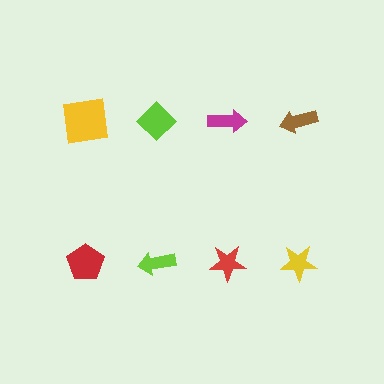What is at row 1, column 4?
A brown arrow.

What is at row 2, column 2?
A lime arrow.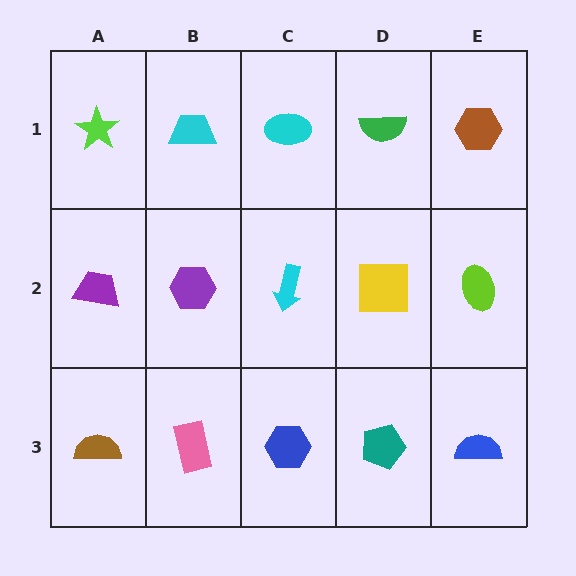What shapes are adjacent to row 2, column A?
A lime star (row 1, column A), a brown semicircle (row 3, column A), a purple hexagon (row 2, column B).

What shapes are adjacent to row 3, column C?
A cyan arrow (row 2, column C), a pink rectangle (row 3, column B), a teal pentagon (row 3, column D).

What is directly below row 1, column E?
A lime ellipse.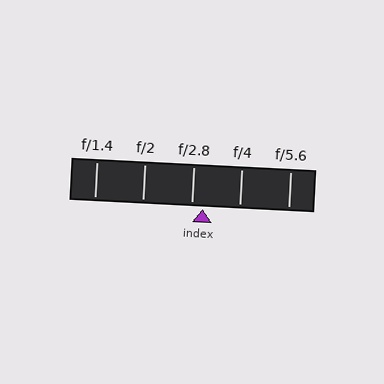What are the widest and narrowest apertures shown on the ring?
The widest aperture shown is f/1.4 and the narrowest is f/5.6.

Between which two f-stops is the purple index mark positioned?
The index mark is between f/2.8 and f/4.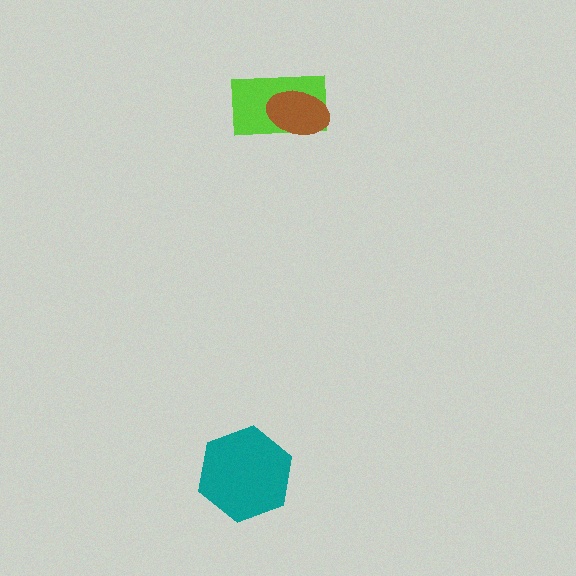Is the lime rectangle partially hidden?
Yes, it is partially covered by another shape.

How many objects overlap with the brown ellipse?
1 object overlaps with the brown ellipse.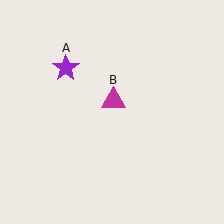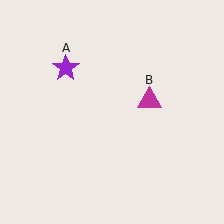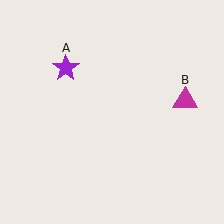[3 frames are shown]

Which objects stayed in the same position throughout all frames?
Purple star (object A) remained stationary.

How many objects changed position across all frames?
1 object changed position: magenta triangle (object B).